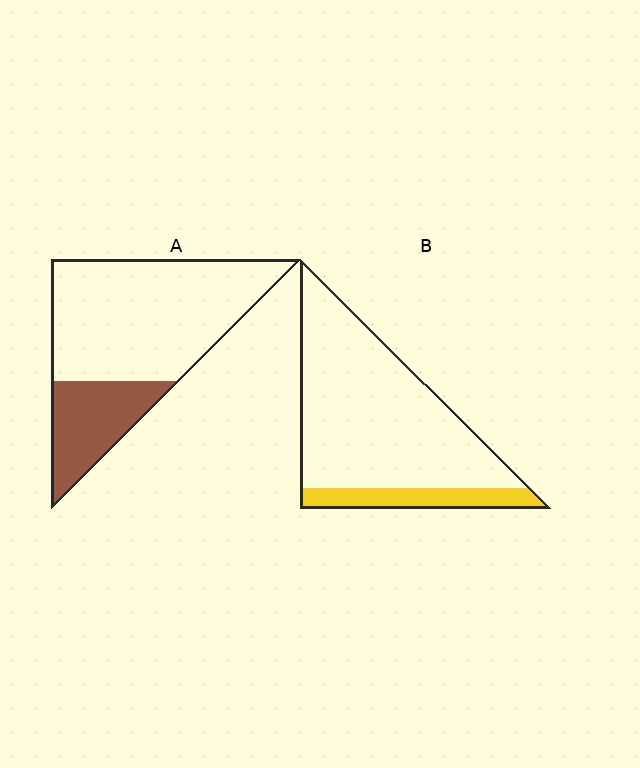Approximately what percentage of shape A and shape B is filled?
A is approximately 25% and B is approximately 15%.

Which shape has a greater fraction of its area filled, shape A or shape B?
Shape A.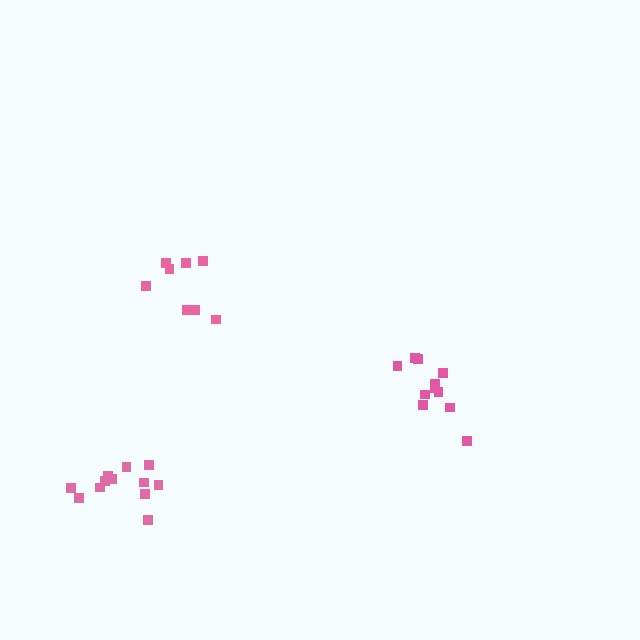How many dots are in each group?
Group 1: 8 dots, Group 2: 12 dots, Group 3: 11 dots (31 total).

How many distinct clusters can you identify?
There are 3 distinct clusters.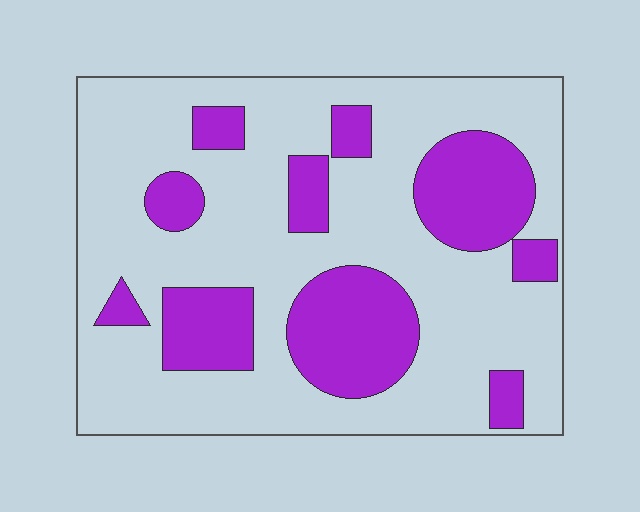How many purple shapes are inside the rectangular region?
10.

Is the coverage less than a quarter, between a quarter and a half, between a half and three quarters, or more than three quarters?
Between a quarter and a half.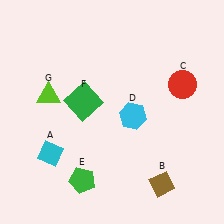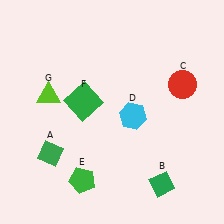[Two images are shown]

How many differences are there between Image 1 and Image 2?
There are 2 differences between the two images.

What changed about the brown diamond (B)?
In Image 1, B is brown. In Image 2, it changed to green.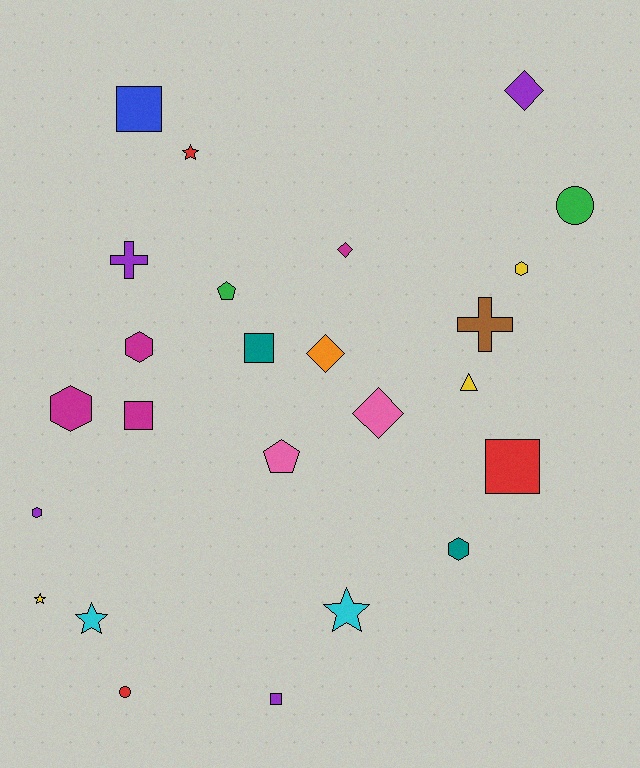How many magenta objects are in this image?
There are 4 magenta objects.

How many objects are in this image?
There are 25 objects.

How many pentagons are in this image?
There are 2 pentagons.